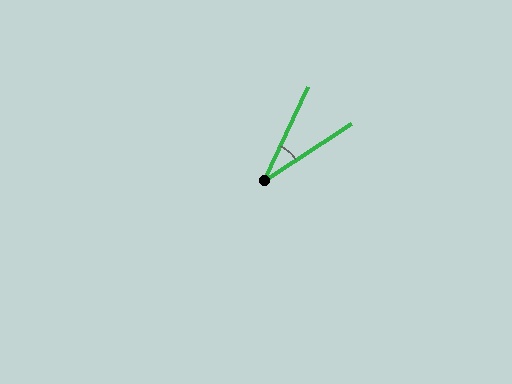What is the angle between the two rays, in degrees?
Approximately 31 degrees.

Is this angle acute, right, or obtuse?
It is acute.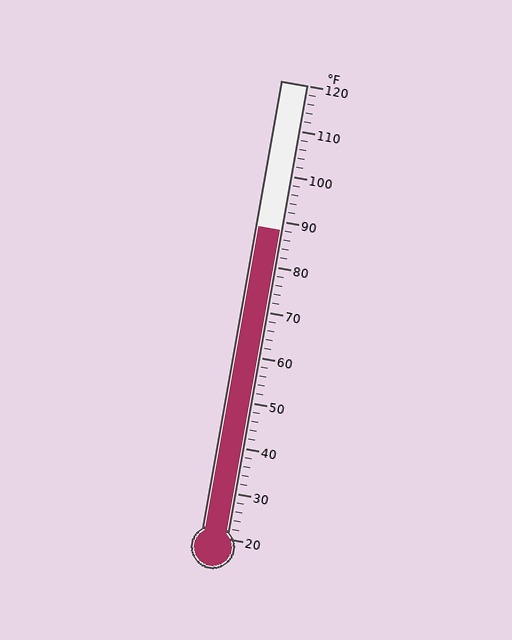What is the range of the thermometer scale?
The thermometer scale ranges from 20°F to 120°F.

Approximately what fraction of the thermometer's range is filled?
The thermometer is filled to approximately 70% of its range.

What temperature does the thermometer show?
The thermometer shows approximately 88°F.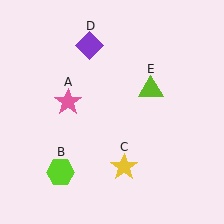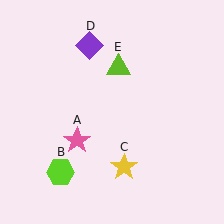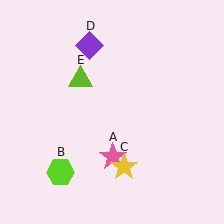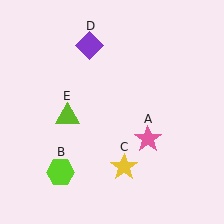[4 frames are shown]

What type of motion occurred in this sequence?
The pink star (object A), lime triangle (object E) rotated counterclockwise around the center of the scene.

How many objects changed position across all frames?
2 objects changed position: pink star (object A), lime triangle (object E).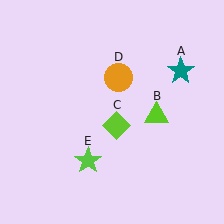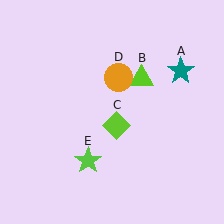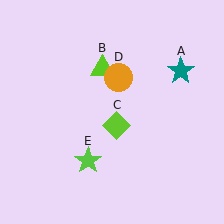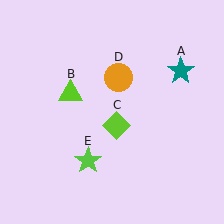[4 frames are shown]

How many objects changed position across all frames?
1 object changed position: lime triangle (object B).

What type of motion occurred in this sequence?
The lime triangle (object B) rotated counterclockwise around the center of the scene.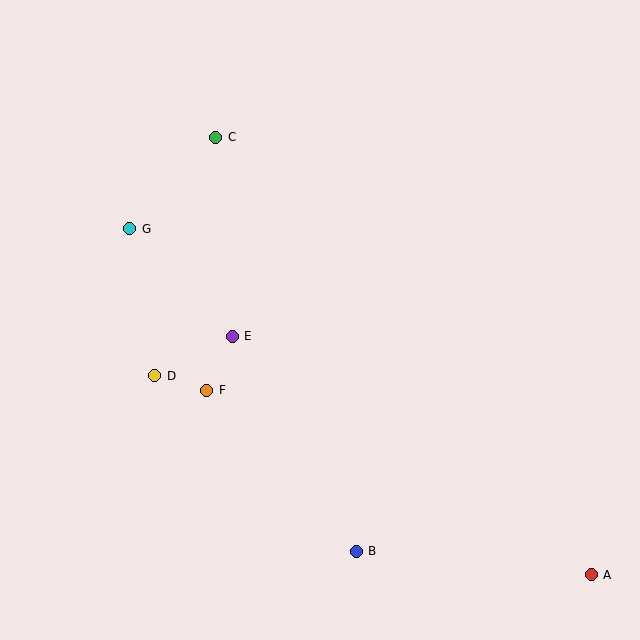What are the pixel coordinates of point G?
Point G is at (130, 229).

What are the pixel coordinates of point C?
Point C is at (216, 137).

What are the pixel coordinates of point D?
Point D is at (155, 376).